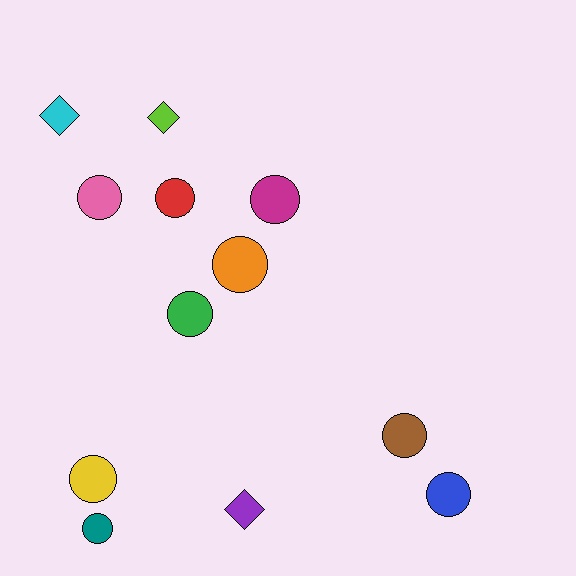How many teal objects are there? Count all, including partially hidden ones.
There is 1 teal object.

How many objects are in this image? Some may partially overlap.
There are 12 objects.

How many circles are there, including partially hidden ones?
There are 9 circles.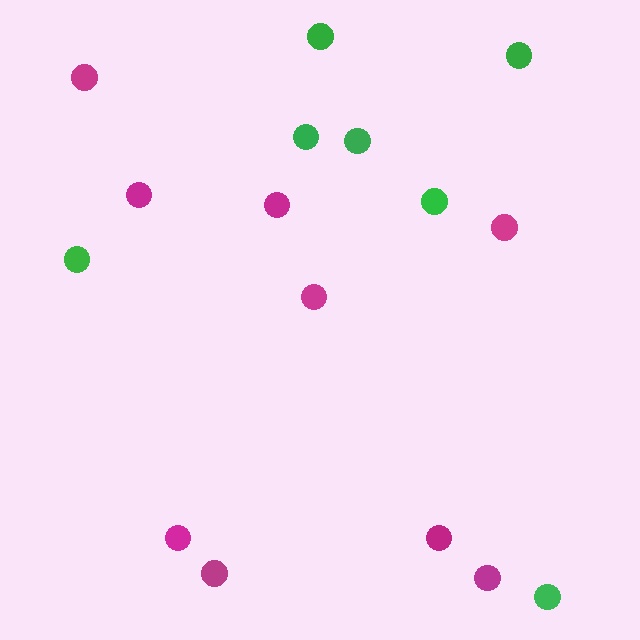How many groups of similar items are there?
There are 2 groups: one group of green circles (7) and one group of magenta circles (9).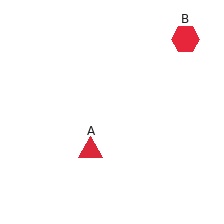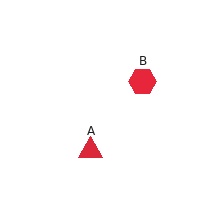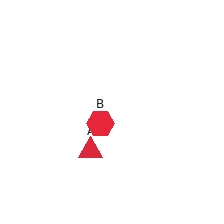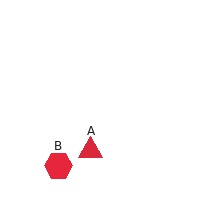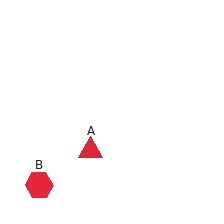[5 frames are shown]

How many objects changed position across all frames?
1 object changed position: red hexagon (object B).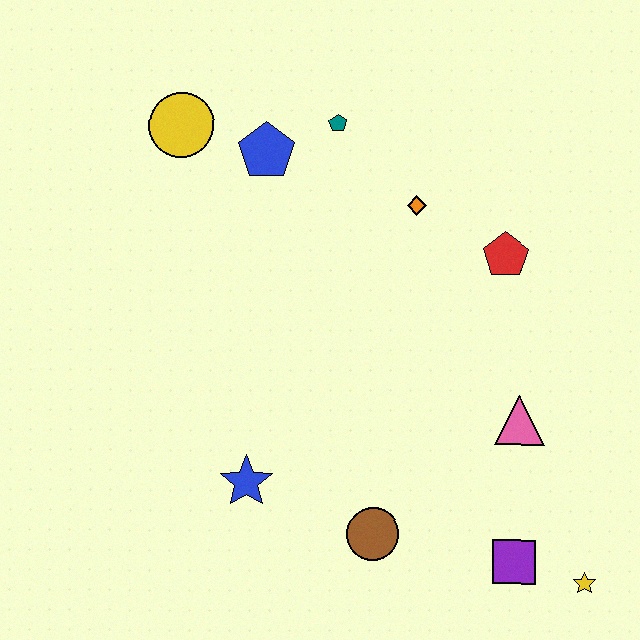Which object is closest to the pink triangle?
The purple square is closest to the pink triangle.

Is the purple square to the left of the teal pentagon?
No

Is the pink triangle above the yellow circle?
No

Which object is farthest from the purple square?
The yellow circle is farthest from the purple square.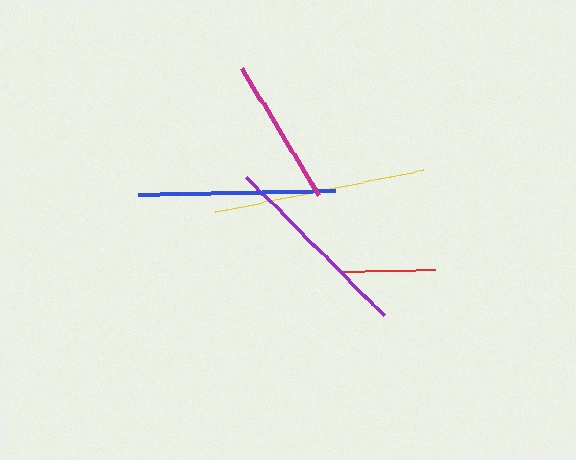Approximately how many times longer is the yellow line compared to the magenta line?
The yellow line is approximately 1.4 times the length of the magenta line.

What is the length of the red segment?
The red segment is approximately 94 pixels long.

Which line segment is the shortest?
The red line is the shortest at approximately 94 pixels.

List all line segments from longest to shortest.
From longest to shortest: yellow, blue, purple, magenta, red.